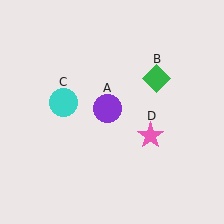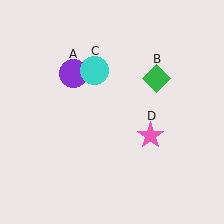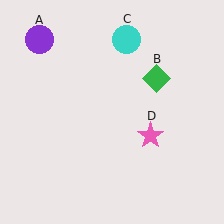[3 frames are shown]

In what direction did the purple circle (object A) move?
The purple circle (object A) moved up and to the left.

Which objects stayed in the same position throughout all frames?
Green diamond (object B) and pink star (object D) remained stationary.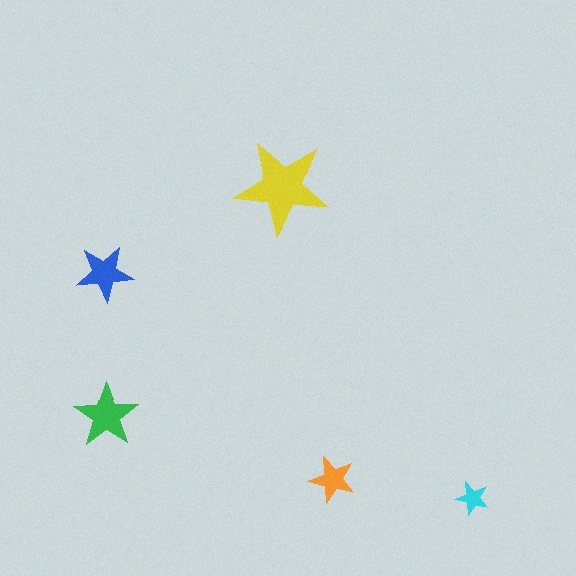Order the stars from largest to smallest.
the yellow one, the green one, the blue one, the orange one, the cyan one.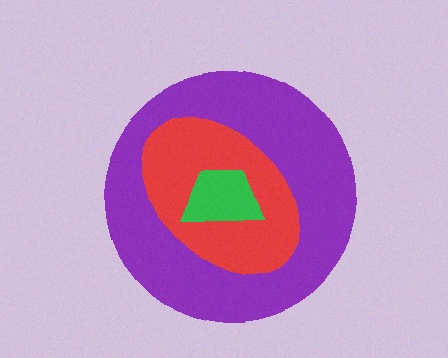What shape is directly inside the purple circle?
The red ellipse.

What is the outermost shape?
The purple circle.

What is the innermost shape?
The green trapezoid.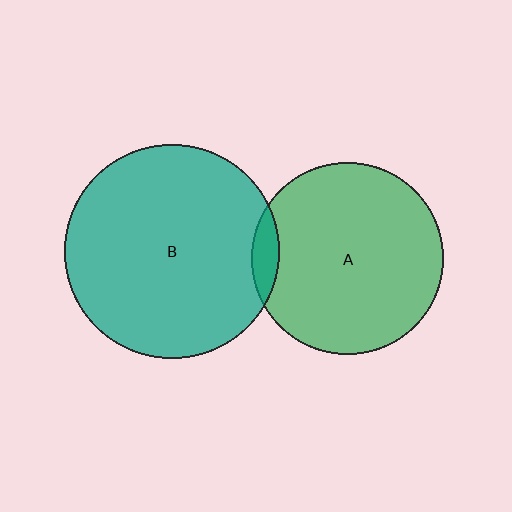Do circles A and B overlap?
Yes.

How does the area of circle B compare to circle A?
Approximately 1.2 times.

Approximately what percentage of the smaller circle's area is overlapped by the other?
Approximately 5%.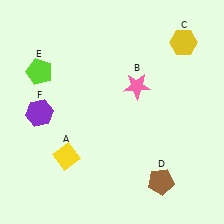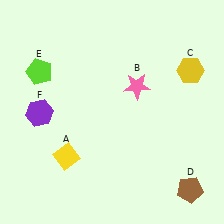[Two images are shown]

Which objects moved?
The objects that moved are: the yellow hexagon (C), the brown pentagon (D).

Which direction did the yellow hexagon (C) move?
The yellow hexagon (C) moved down.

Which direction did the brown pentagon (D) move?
The brown pentagon (D) moved right.